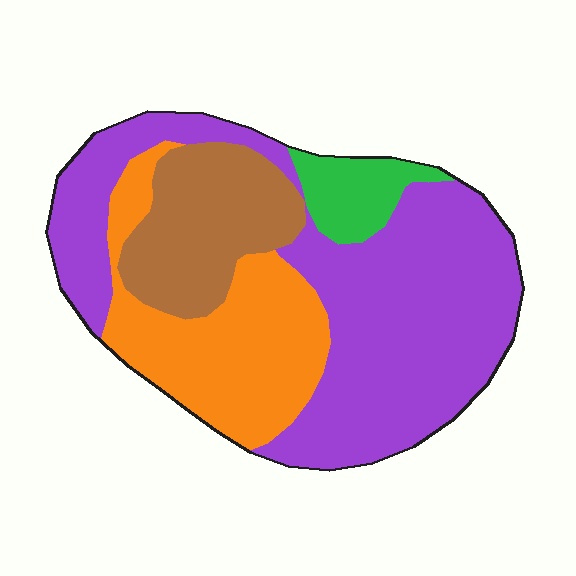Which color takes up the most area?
Purple, at roughly 50%.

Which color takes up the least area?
Green, at roughly 5%.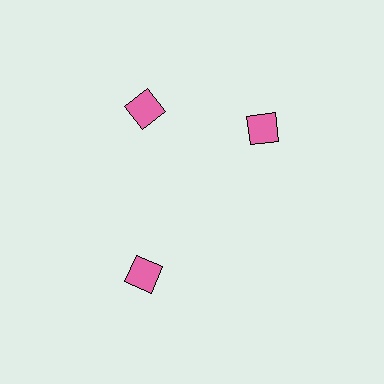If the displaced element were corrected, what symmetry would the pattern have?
It would have 3-fold rotational symmetry — the pattern would map onto itself every 120 degrees.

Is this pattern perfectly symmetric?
No. The 3 pink squares are arranged in a ring, but one element near the 3 o'clock position is rotated out of alignment along the ring, breaking the 3-fold rotational symmetry.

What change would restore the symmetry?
The symmetry would be restored by rotating it back into even spacing with its neighbors so that all 3 squares sit at equal angles and equal distance from the center.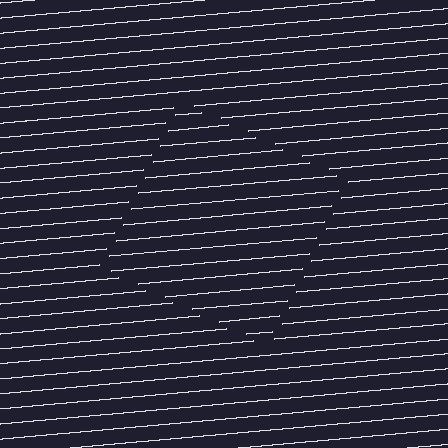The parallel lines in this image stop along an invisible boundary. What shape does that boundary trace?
An illusory square. The interior of the shape contains the same grating, shifted by half a period — the contour is defined by the phase discontinuity where line-ends from the inner and outer gratings abut.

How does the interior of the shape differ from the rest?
The interior of the shape contains the same grating, shifted by half a period — the contour is defined by the phase discontinuity where line-ends from the inner and outer gratings abut.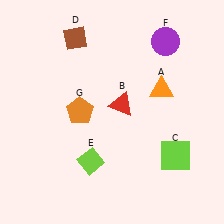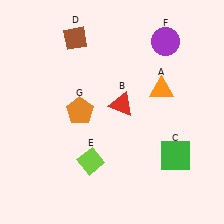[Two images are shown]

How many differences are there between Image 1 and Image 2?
There is 1 difference between the two images.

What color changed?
The square (C) changed from lime in Image 1 to green in Image 2.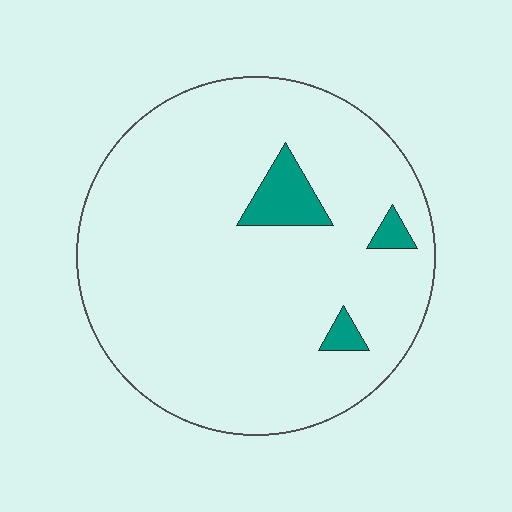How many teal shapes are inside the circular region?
3.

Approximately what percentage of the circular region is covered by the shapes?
Approximately 5%.